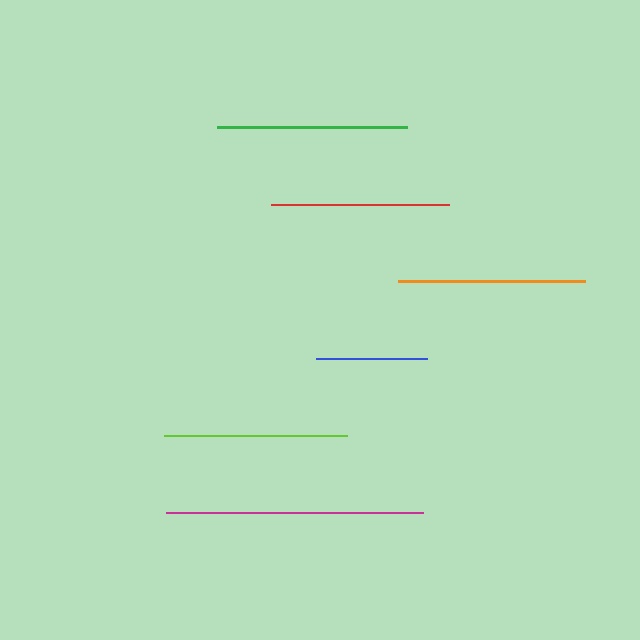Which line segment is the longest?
The magenta line is the longest at approximately 257 pixels.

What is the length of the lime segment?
The lime segment is approximately 183 pixels long.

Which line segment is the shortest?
The blue line is the shortest at approximately 111 pixels.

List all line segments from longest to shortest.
From longest to shortest: magenta, green, orange, lime, red, blue.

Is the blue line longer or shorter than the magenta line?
The magenta line is longer than the blue line.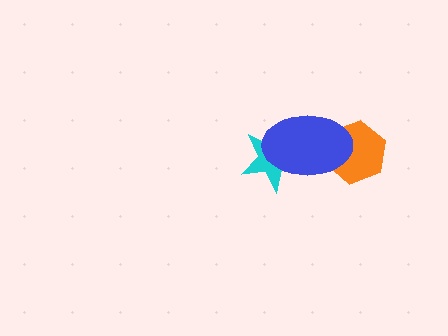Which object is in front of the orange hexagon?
The blue ellipse is in front of the orange hexagon.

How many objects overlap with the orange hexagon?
1 object overlaps with the orange hexagon.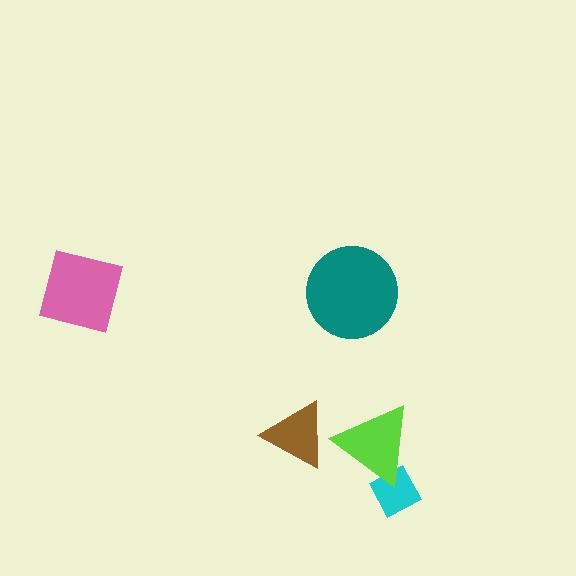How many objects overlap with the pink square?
0 objects overlap with the pink square.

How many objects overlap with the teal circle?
0 objects overlap with the teal circle.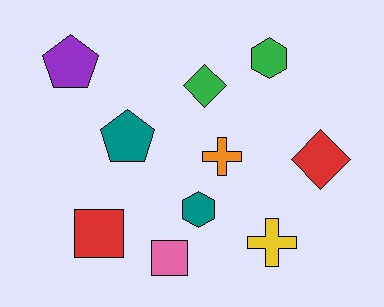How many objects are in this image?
There are 10 objects.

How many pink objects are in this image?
There is 1 pink object.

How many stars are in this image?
There are no stars.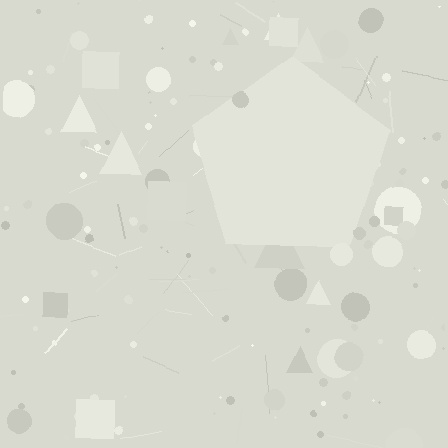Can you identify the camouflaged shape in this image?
The camouflaged shape is a pentagon.